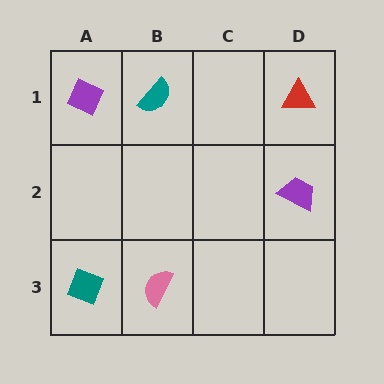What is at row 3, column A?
A teal diamond.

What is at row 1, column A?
A purple diamond.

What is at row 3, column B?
A pink semicircle.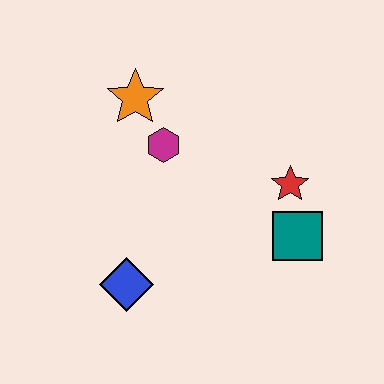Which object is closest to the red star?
The teal square is closest to the red star.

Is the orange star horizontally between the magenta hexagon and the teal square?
No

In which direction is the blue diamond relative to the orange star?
The blue diamond is below the orange star.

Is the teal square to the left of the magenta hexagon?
No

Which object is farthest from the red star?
The blue diamond is farthest from the red star.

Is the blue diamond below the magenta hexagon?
Yes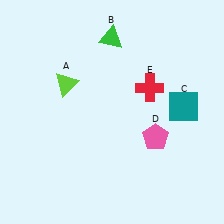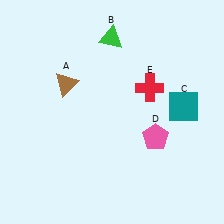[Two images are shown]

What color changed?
The triangle (A) changed from lime in Image 1 to brown in Image 2.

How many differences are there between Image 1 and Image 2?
There is 1 difference between the two images.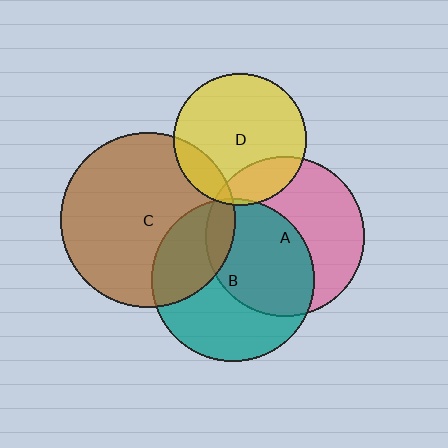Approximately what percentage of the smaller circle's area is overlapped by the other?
Approximately 50%.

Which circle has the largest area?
Circle C (brown).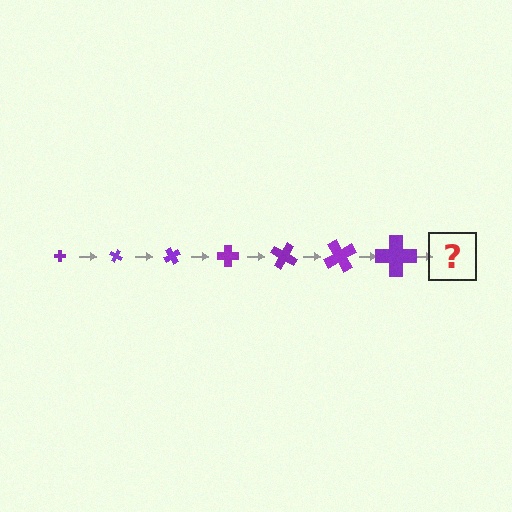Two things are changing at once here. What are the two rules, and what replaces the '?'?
The two rules are that the cross grows larger each step and it rotates 30 degrees each step. The '?' should be a cross, larger than the previous one and rotated 210 degrees from the start.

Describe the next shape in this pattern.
It should be a cross, larger than the previous one and rotated 210 degrees from the start.